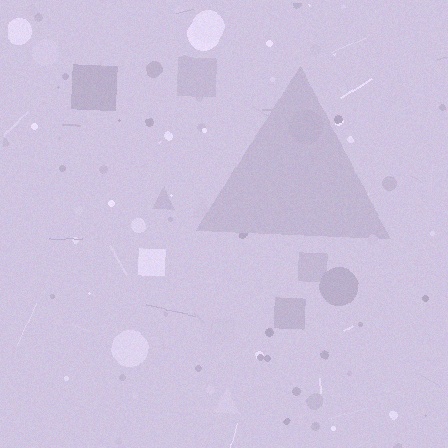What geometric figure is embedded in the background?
A triangle is embedded in the background.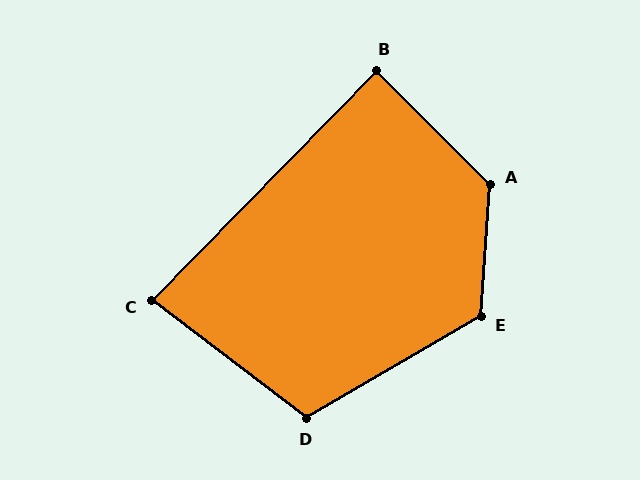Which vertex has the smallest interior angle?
C, at approximately 83 degrees.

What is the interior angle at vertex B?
Approximately 89 degrees (approximately right).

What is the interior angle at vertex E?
Approximately 124 degrees (obtuse).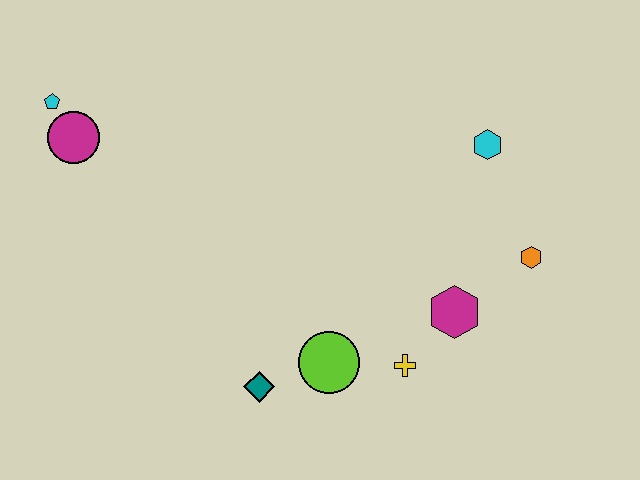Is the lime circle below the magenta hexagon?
Yes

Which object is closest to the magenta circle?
The cyan pentagon is closest to the magenta circle.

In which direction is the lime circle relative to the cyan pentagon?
The lime circle is to the right of the cyan pentagon.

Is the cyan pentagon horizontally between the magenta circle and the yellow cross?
No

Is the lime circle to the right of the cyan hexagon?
No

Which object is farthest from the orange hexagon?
The cyan pentagon is farthest from the orange hexagon.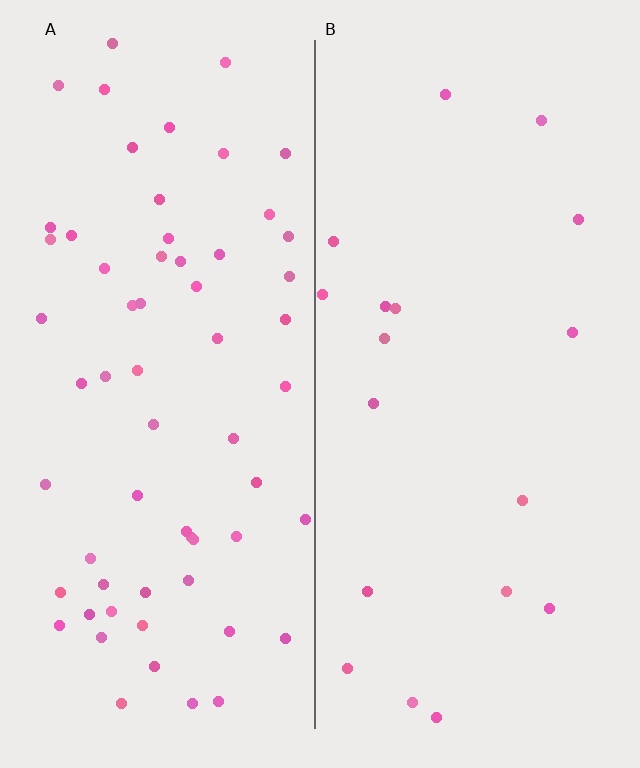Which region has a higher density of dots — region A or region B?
A (the left).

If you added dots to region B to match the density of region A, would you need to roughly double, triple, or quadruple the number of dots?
Approximately triple.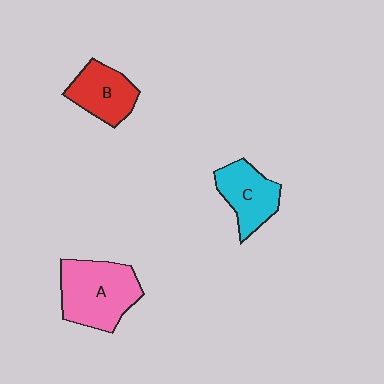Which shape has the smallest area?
Shape B (red).